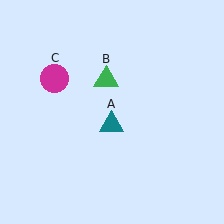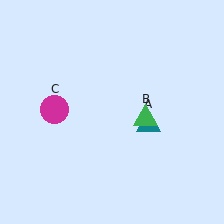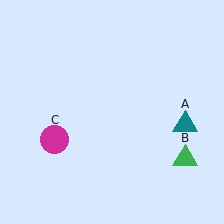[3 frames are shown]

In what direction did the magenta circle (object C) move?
The magenta circle (object C) moved down.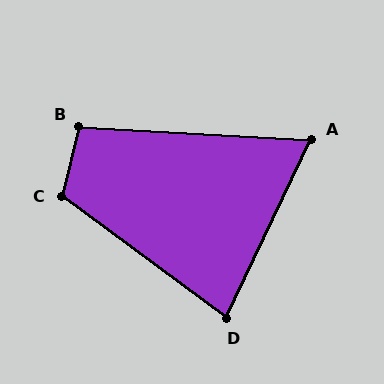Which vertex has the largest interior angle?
C, at approximately 112 degrees.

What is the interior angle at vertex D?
Approximately 79 degrees (acute).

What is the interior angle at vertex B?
Approximately 101 degrees (obtuse).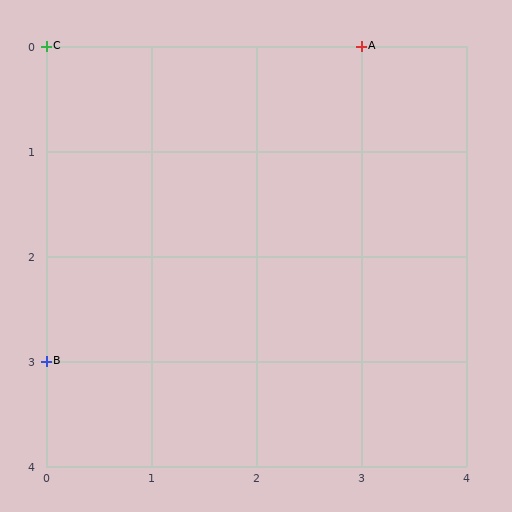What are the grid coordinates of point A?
Point A is at grid coordinates (3, 0).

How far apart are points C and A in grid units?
Points C and A are 3 columns apart.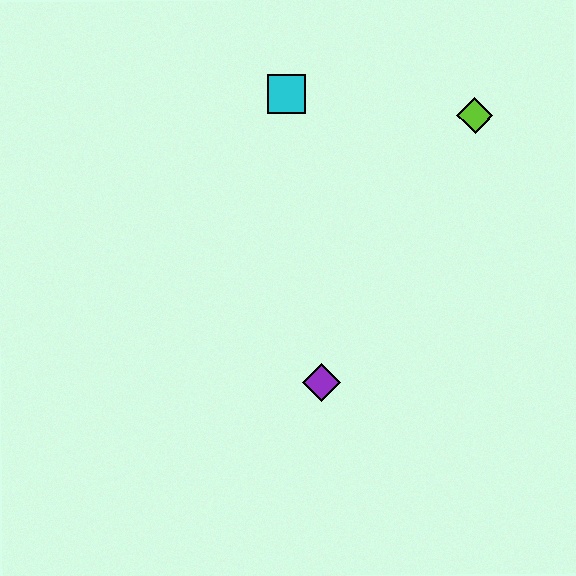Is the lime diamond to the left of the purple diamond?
No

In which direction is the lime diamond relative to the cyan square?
The lime diamond is to the right of the cyan square.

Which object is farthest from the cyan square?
The purple diamond is farthest from the cyan square.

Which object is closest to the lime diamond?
The cyan square is closest to the lime diamond.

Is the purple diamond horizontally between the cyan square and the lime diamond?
Yes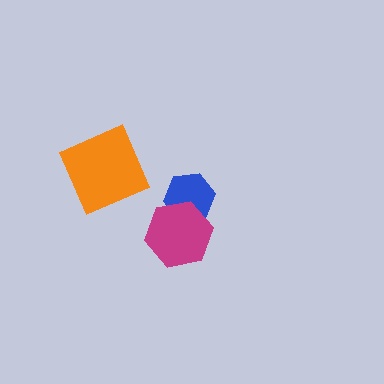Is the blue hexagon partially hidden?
Yes, it is partially covered by another shape.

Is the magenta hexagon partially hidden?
No, no other shape covers it.